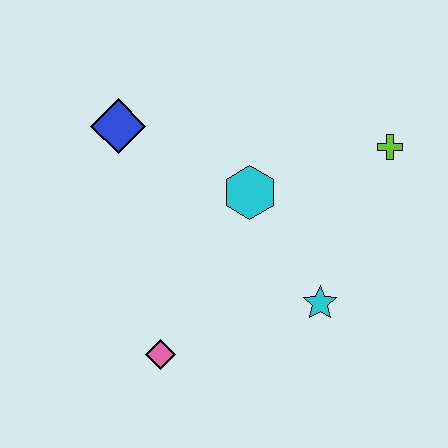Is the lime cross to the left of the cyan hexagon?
No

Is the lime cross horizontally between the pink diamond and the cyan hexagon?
No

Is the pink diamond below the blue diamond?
Yes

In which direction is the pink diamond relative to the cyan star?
The pink diamond is to the left of the cyan star.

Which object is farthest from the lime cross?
The pink diamond is farthest from the lime cross.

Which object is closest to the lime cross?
The cyan hexagon is closest to the lime cross.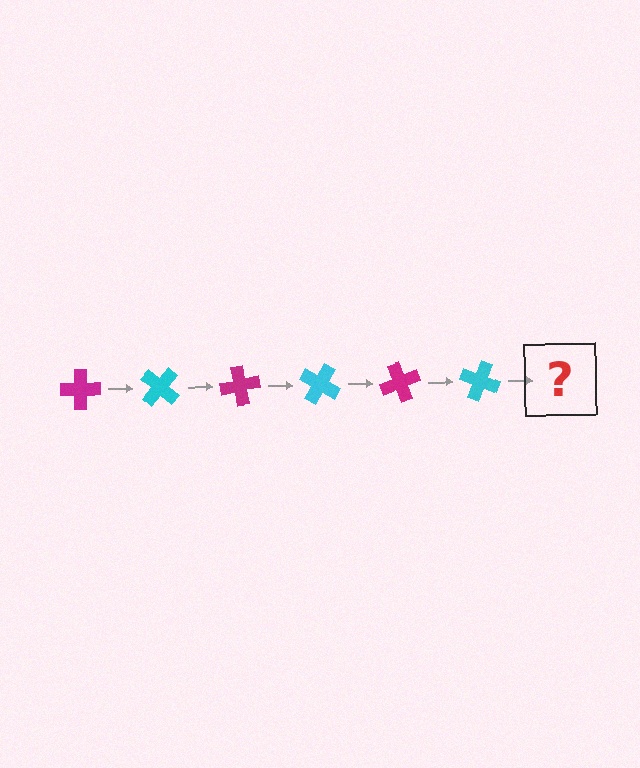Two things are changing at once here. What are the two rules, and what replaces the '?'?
The two rules are that it rotates 40 degrees each step and the color cycles through magenta and cyan. The '?' should be a magenta cross, rotated 240 degrees from the start.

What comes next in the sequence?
The next element should be a magenta cross, rotated 240 degrees from the start.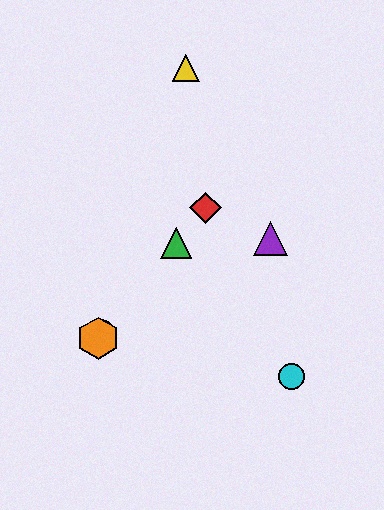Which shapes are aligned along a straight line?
The red diamond, the blue circle, the green triangle, the orange hexagon are aligned along a straight line.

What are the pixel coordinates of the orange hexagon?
The orange hexagon is at (98, 338).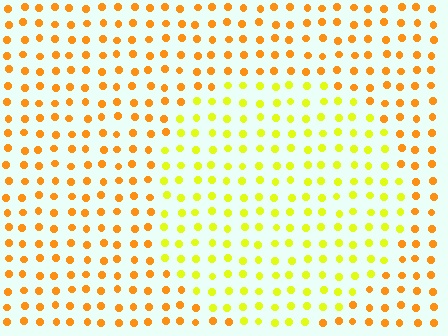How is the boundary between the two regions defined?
The boundary is defined purely by a slight shift in hue (about 35 degrees). Spacing, size, and orientation are identical on both sides.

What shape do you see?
I see a circle.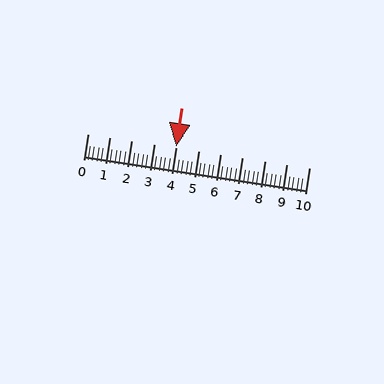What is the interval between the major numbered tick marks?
The major tick marks are spaced 1 units apart.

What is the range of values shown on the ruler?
The ruler shows values from 0 to 10.